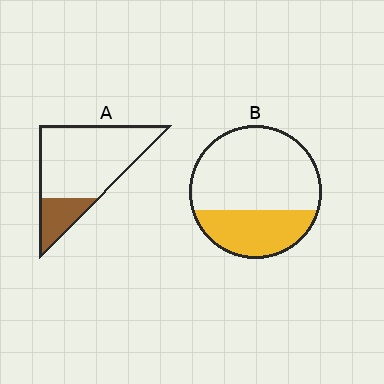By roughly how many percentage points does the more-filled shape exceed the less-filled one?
By roughly 10 percentage points (B over A).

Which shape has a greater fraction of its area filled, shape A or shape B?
Shape B.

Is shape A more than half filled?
No.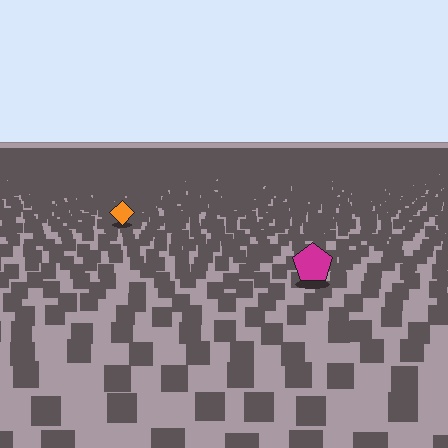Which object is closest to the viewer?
The magenta pentagon is closest. The texture marks near it are larger and more spread out.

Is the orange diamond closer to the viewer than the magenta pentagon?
No. The magenta pentagon is closer — you can tell from the texture gradient: the ground texture is coarser near it.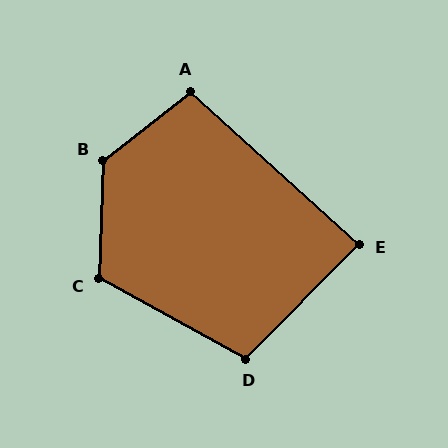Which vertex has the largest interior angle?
B, at approximately 130 degrees.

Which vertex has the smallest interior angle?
E, at approximately 87 degrees.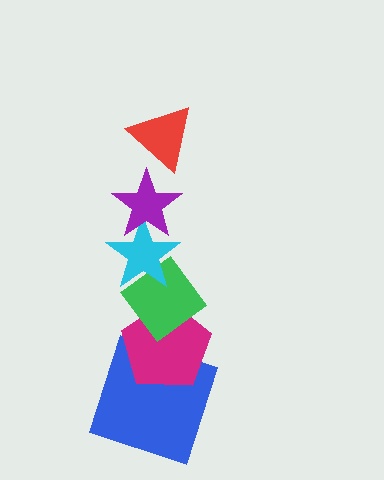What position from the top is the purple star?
The purple star is 2nd from the top.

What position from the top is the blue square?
The blue square is 6th from the top.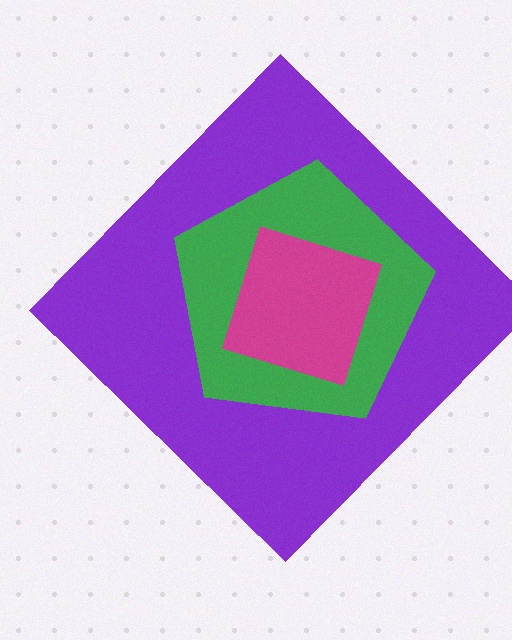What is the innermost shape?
The magenta diamond.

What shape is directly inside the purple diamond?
The green pentagon.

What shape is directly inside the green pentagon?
The magenta diamond.